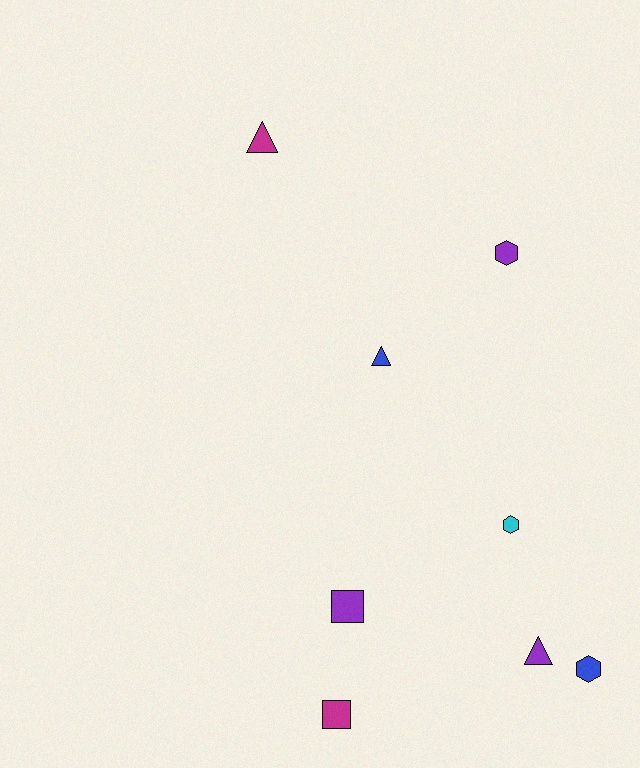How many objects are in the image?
There are 8 objects.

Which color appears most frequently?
Purple, with 3 objects.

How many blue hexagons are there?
There is 1 blue hexagon.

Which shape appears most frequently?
Hexagon, with 3 objects.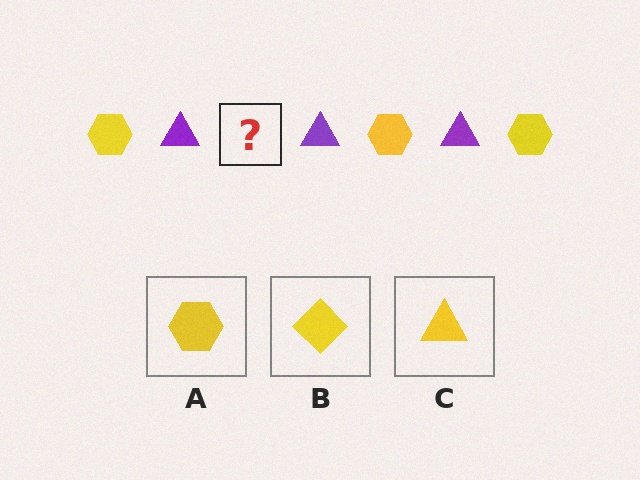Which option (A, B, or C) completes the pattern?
A.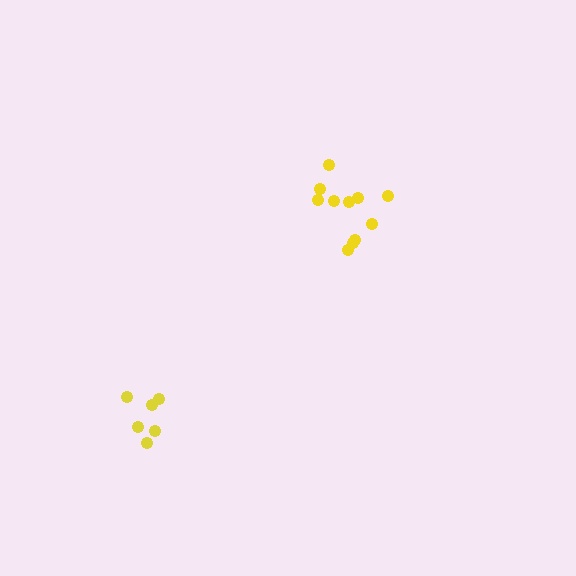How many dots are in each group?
Group 1: 11 dots, Group 2: 6 dots (17 total).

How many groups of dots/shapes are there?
There are 2 groups.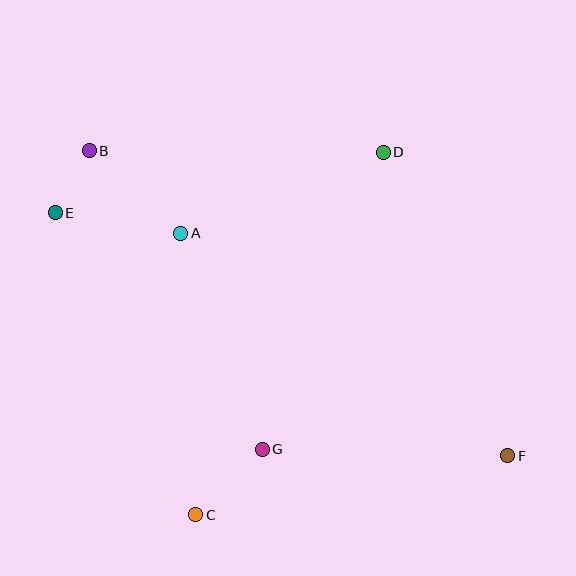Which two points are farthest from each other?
Points B and F are farthest from each other.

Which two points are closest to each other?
Points B and E are closest to each other.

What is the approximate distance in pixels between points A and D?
The distance between A and D is approximately 218 pixels.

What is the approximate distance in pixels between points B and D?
The distance between B and D is approximately 294 pixels.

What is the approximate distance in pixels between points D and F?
The distance between D and F is approximately 328 pixels.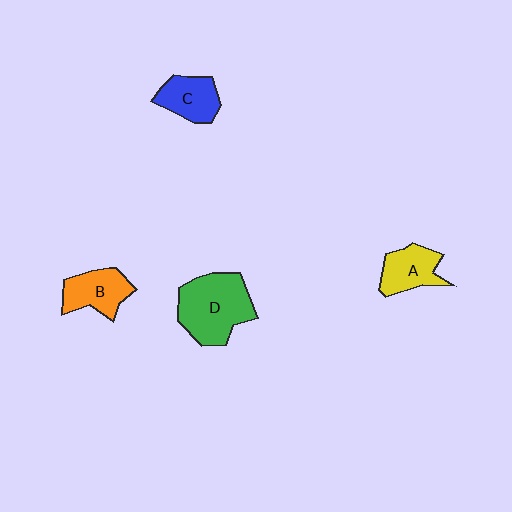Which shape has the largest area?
Shape D (green).